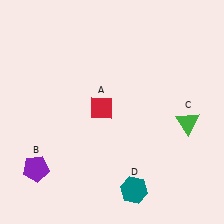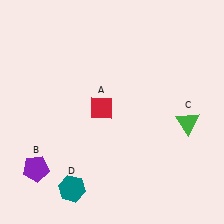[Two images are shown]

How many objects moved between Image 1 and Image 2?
1 object moved between the two images.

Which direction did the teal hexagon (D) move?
The teal hexagon (D) moved left.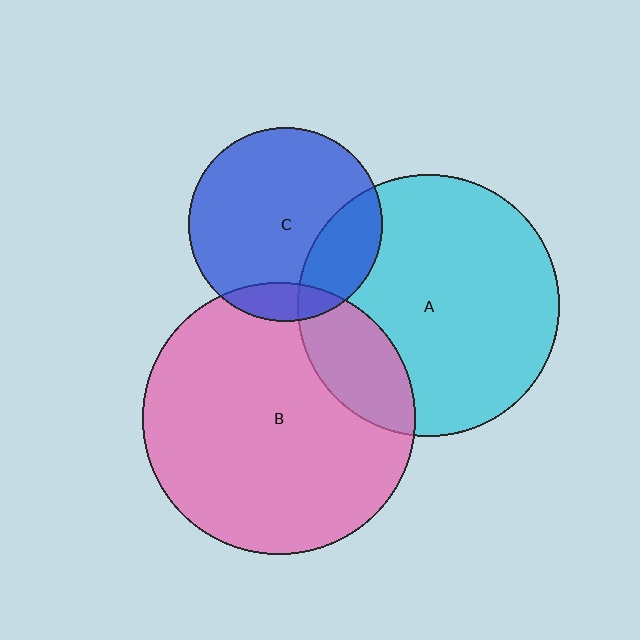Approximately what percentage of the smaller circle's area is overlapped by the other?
Approximately 20%.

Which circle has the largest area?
Circle B (pink).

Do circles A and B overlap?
Yes.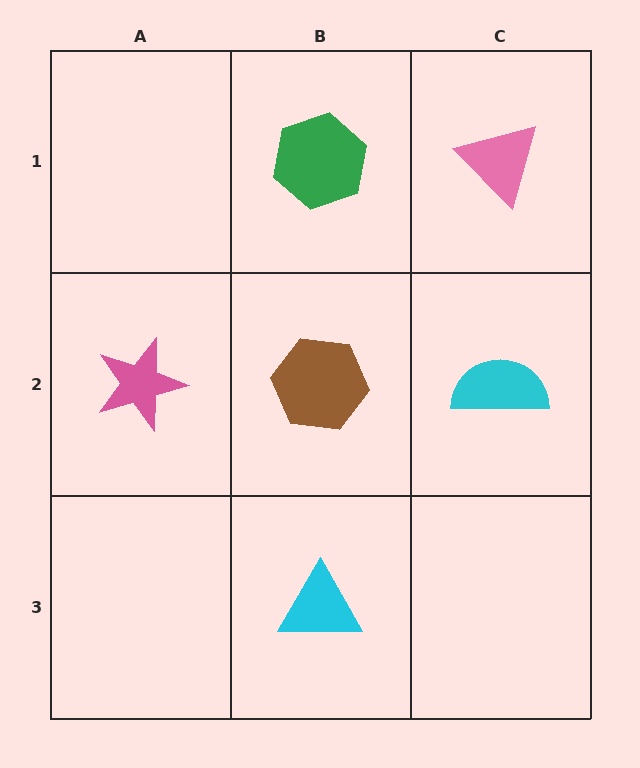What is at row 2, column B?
A brown hexagon.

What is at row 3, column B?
A cyan triangle.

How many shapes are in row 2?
3 shapes.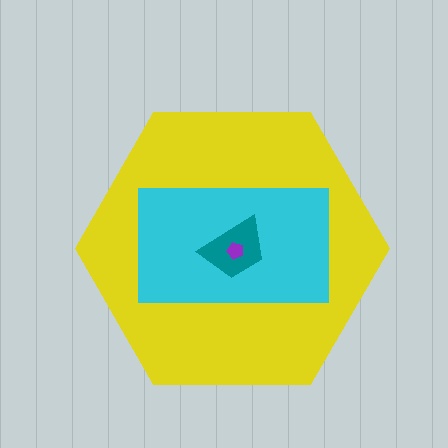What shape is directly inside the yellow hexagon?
The cyan rectangle.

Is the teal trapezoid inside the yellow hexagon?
Yes.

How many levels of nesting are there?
4.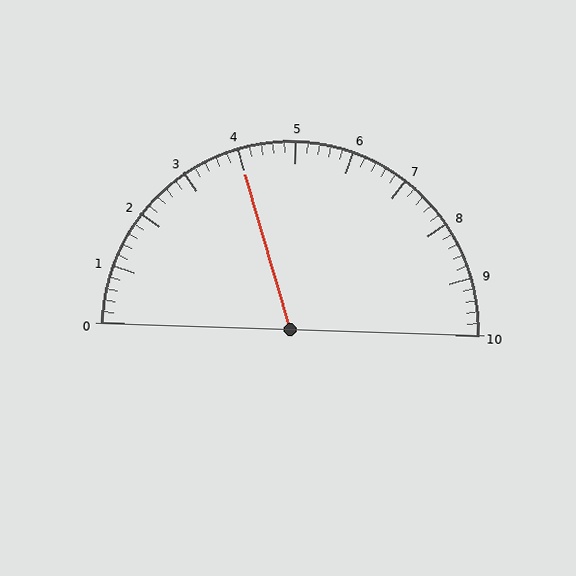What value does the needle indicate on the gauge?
The needle indicates approximately 4.0.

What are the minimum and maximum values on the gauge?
The gauge ranges from 0 to 10.